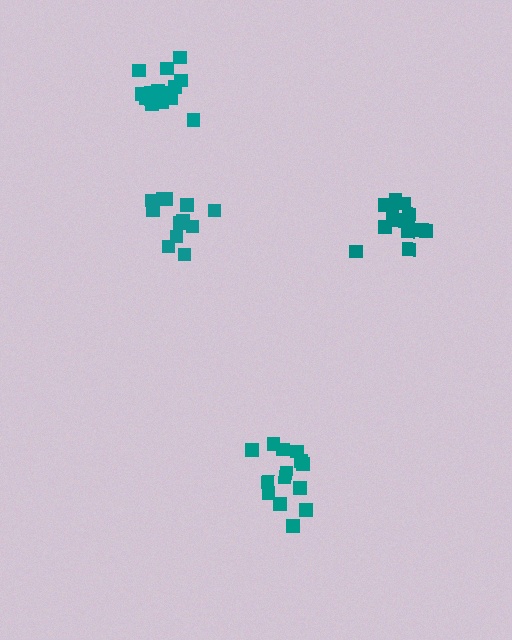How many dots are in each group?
Group 1: 14 dots, Group 2: 16 dots, Group 3: 12 dots, Group 4: 14 dots (56 total).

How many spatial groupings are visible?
There are 4 spatial groupings.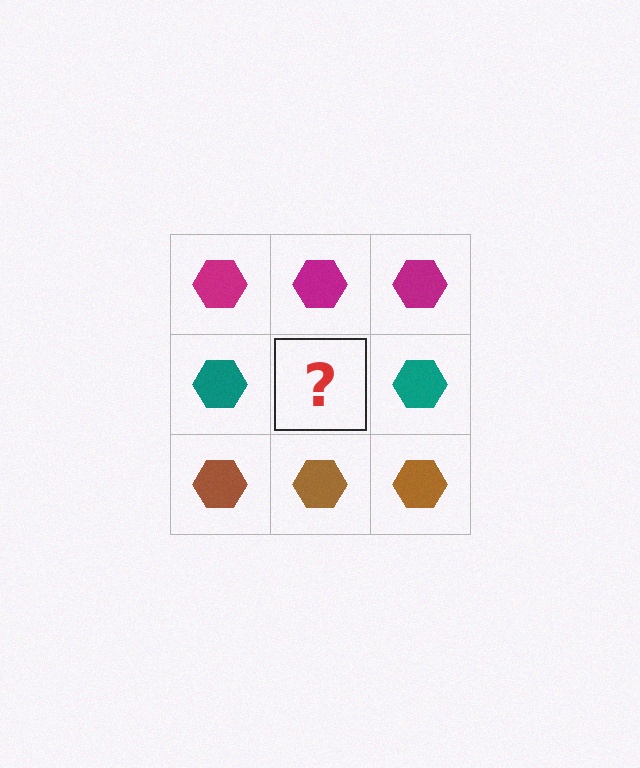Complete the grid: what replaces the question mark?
The question mark should be replaced with a teal hexagon.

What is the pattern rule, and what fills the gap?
The rule is that each row has a consistent color. The gap should be filled with a teal hexagon.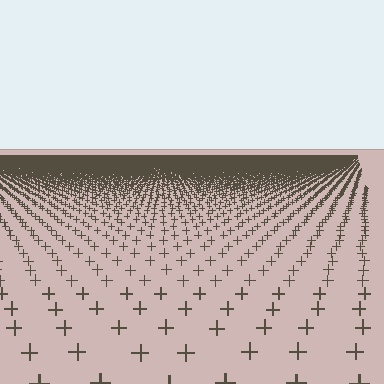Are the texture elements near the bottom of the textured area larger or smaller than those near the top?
Larger. Near the bottom, elements are closer to the viewer and appear at a bigger on-screen size.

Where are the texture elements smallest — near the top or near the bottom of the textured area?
Near the top.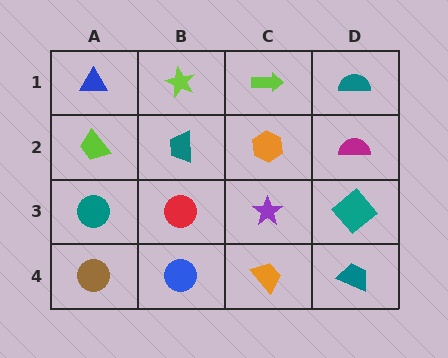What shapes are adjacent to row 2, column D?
A teal semicircle (row 1, column D), a teal diamond (row 3, column D), an orange hexagon (row 2, column C).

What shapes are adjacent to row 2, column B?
A lime star (row 1, column B), a red circle (row 3, column B), a lime trapezoid (row 2, column A), an orange hexagon (row 2, column C).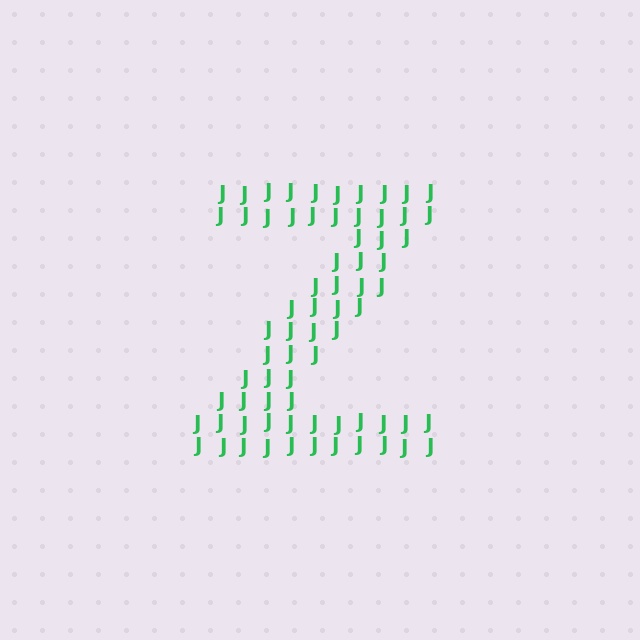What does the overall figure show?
The overall figure shows the letter Z.